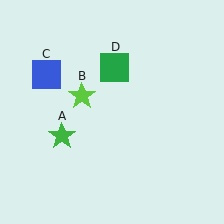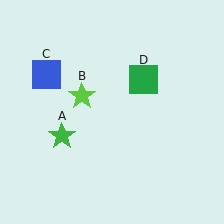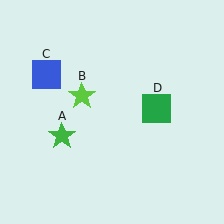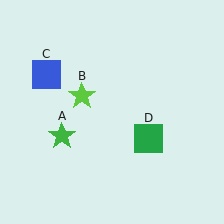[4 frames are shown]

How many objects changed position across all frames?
1 object changed position: green square (object D).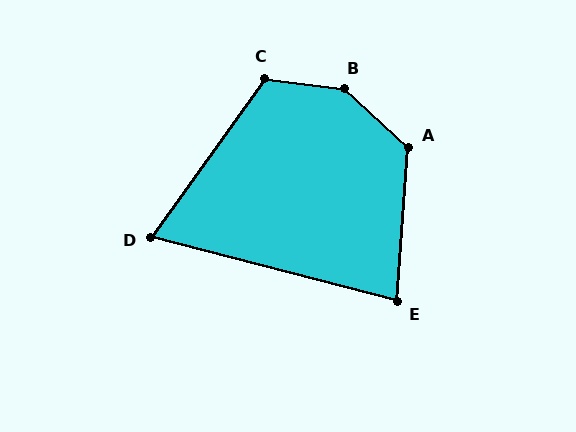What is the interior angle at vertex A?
Approximately 128 degrees (obtuse).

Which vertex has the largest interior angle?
B, at approximately 145 degrees.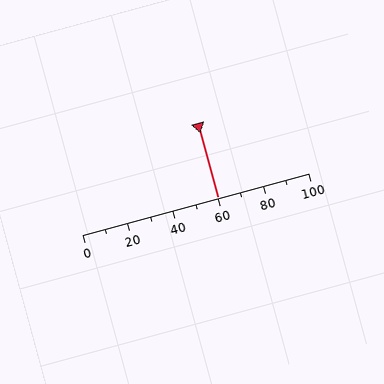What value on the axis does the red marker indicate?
The marker indicates approximately 60.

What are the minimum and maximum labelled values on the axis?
The axis runs from 0 to 100.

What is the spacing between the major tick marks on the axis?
The major ticks are spaced 20 apart.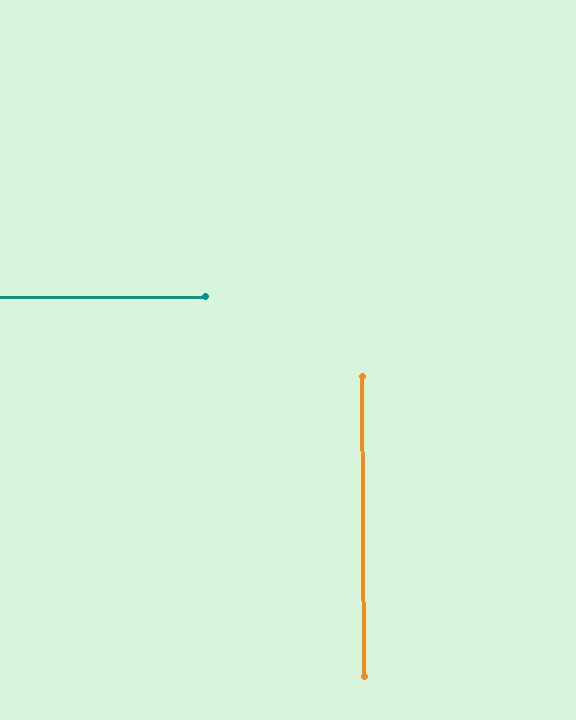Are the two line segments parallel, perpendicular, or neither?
Perpendicular — they meet at approximately 90°.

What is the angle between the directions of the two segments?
Approximately 90 degrees.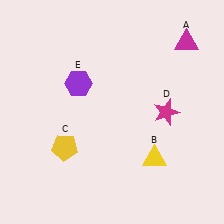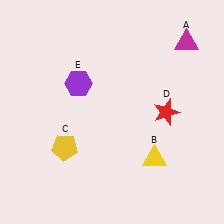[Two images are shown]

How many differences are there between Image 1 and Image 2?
There is 1 difference between the two images.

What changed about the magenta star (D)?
In Image 1, D is magenta. In Image 2, it changed to red.